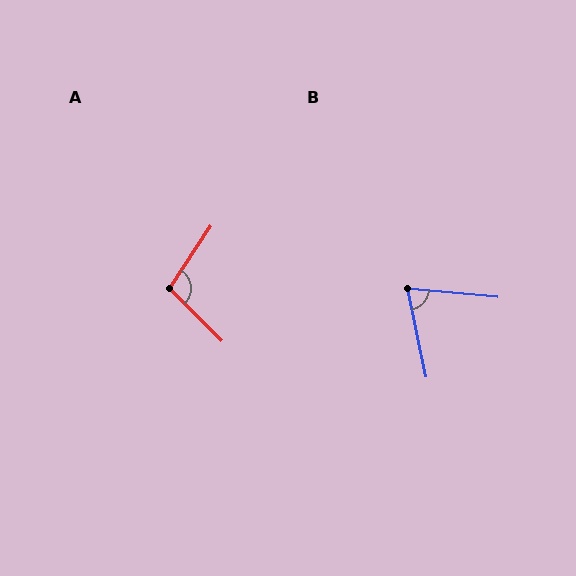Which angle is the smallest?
B, at approximately 73 degrees.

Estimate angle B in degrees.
Approximately 73 degrees.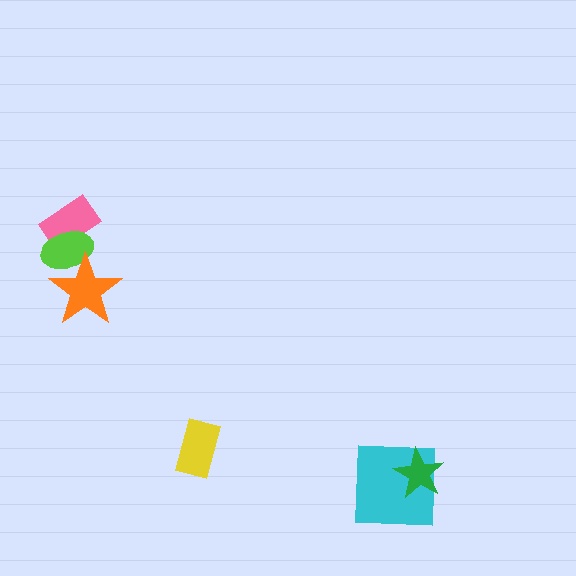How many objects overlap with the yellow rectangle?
0 objects overlap with the yellow rectangle.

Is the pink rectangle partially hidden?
Yes, it is partially covered by another shape.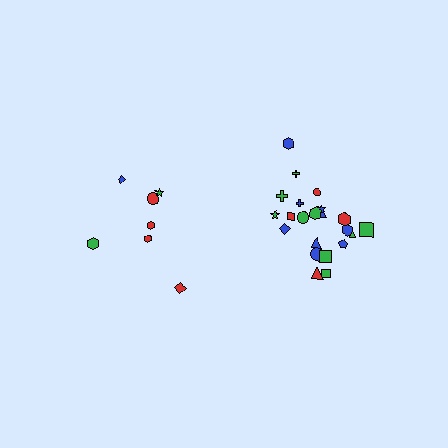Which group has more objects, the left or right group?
The right group.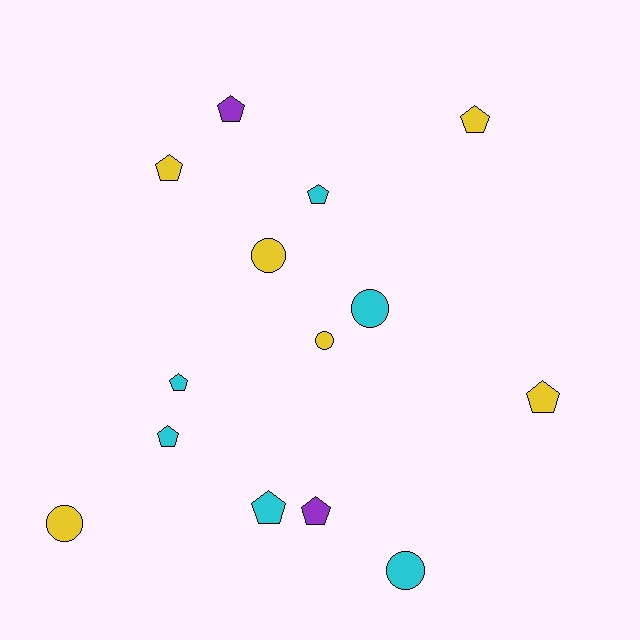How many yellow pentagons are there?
There are 3 yellow pentagons.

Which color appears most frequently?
Yellow, with 6 objects.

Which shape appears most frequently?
Pentagon, with 9 objects.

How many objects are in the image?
There are 14 objects.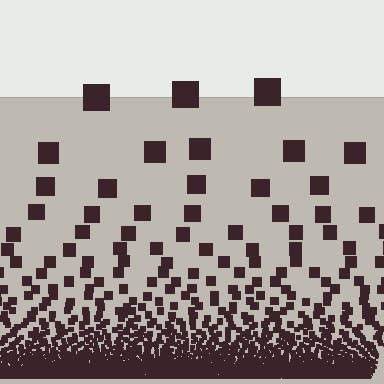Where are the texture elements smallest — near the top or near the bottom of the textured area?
Near the bottom.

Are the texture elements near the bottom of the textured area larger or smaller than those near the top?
Smaller. The gradient is inverted — elements near the bottom are smaller and denser.